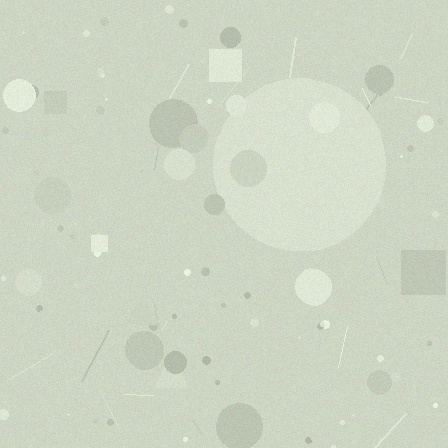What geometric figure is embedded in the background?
A circle is embedded in the background.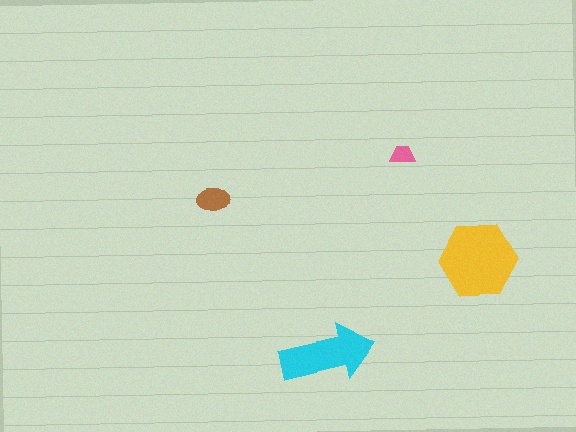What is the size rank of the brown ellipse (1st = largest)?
3rd.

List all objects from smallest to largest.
The pink trapezoid, the brown ellipse, the cyan arrow, the yellow hexagon.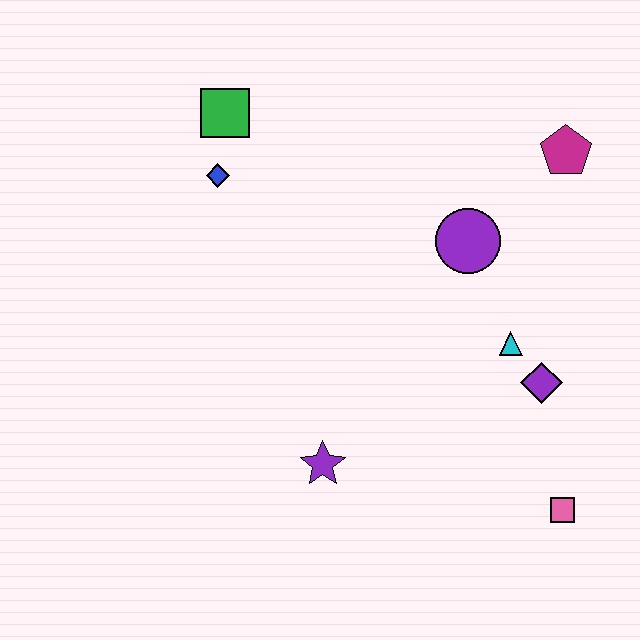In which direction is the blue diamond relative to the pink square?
The blue diamond is to the left of the pink square.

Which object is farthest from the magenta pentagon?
The purple star is farthest from the magenta pentagon.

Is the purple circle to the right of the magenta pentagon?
No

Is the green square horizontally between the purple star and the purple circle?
No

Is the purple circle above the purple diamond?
Yes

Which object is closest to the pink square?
The purple diamond is closest to the pink square.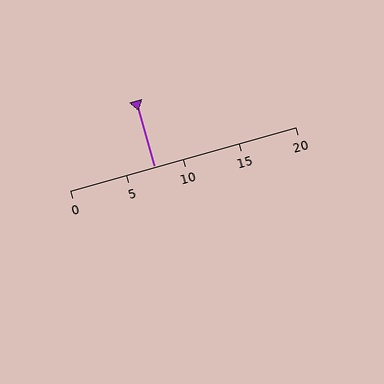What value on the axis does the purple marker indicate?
The marker indicates approximately 7.5.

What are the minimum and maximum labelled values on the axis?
The axis runs from 0 to 20.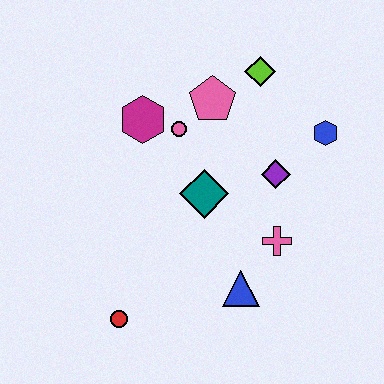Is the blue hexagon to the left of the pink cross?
No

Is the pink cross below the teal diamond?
Yes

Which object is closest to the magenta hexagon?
The pink circle is closest to the magenta hexagon.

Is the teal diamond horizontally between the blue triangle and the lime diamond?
No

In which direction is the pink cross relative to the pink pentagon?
The pink cross is below the pink pentagon.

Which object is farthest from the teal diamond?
The red circle is farthest from the teal diamond.